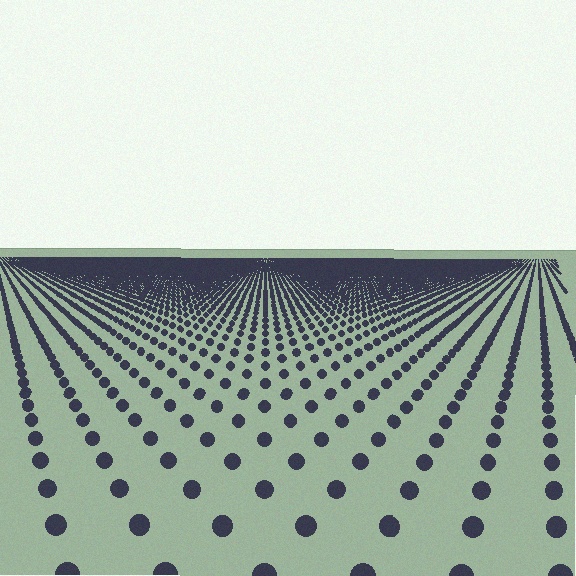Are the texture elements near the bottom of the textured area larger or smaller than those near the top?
Larger. Near the bottom, elements are closer to the viewer and appear at a bigger on-screen size.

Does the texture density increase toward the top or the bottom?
Density increases toward the top.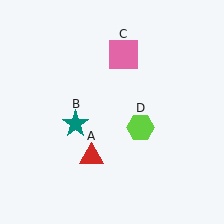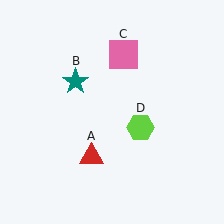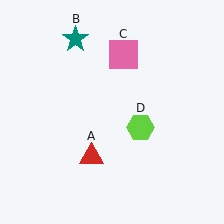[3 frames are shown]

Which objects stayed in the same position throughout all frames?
Red triangle (object A) and pink square (object C) and lime hexagon (object D) remained stationary.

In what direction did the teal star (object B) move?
The teal star (object B) moved up.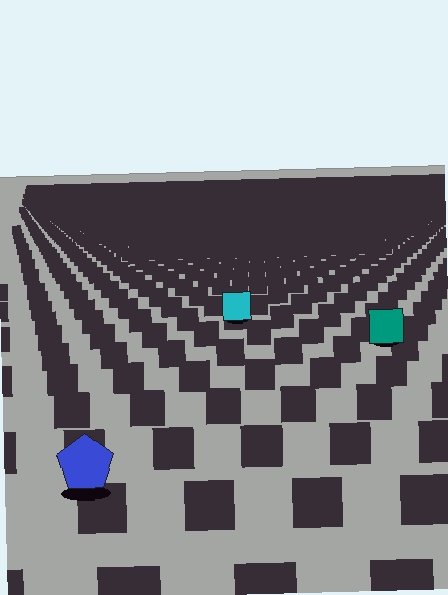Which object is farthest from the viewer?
The cyan square is farthest from the viewer. It appears smaller and the ground texture around it is denser.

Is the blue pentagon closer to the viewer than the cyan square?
Yes. The blue pentagon is closer — you can tell from the texture gradient: the ground texture is coarser near it.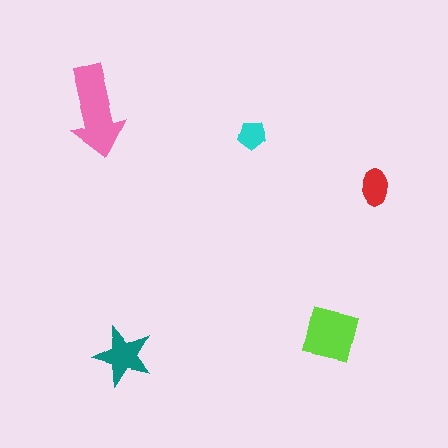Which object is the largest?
The pink arrow.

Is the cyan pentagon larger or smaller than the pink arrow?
Smaller.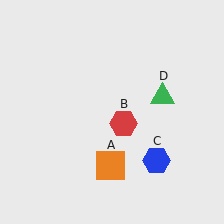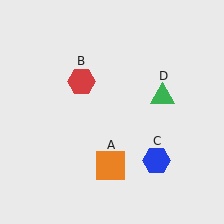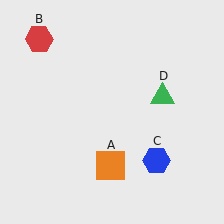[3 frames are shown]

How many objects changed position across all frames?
1 object changed position: red hexagon (object B).